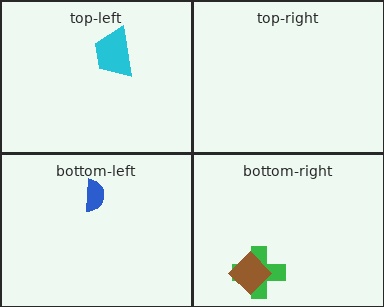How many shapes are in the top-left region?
1.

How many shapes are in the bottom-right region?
2.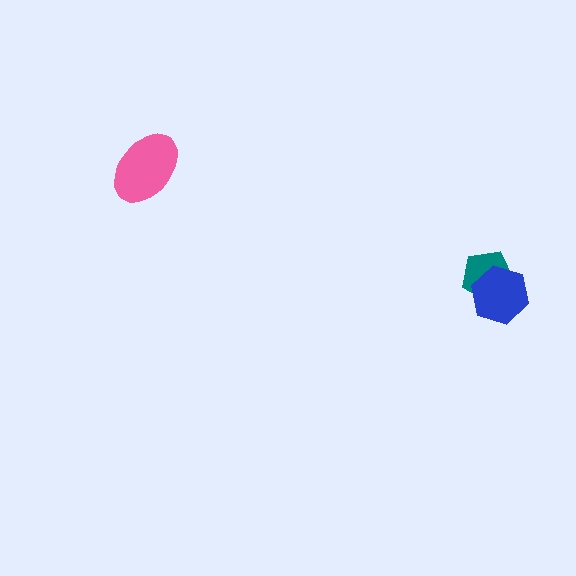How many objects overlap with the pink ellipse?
0 objects overlap with the pink ellipse.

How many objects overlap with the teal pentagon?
1 object overlaps with the teal pentagon.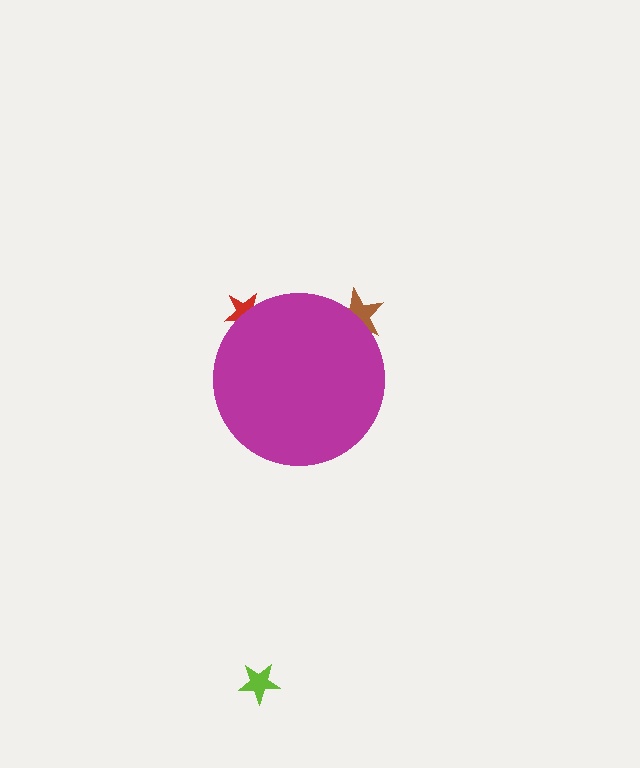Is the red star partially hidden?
Yes, the red star is partially hidden behind the magenta circle.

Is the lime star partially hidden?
No, the lime star is fully visible.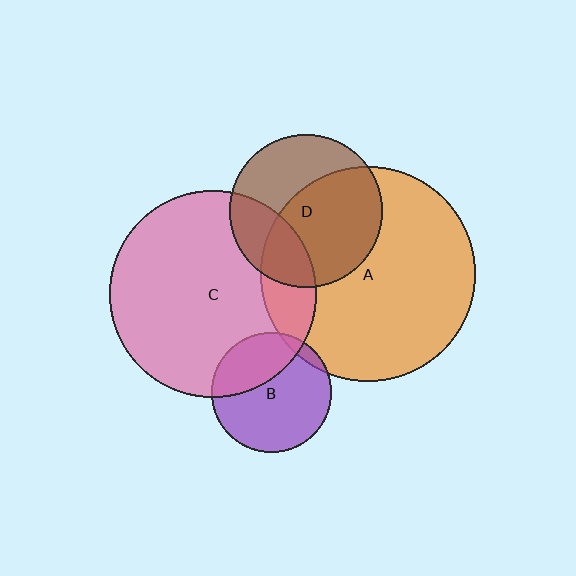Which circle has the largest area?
Circle A (orange).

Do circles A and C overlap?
Yes.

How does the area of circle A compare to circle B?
Approximately 3.2 times.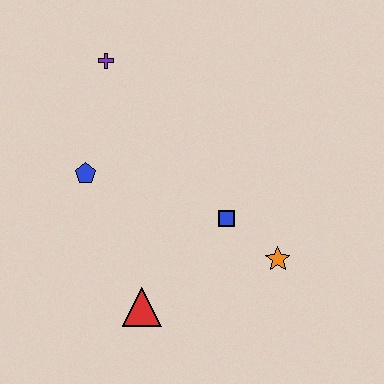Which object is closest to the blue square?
The orange star is closest to the blue square.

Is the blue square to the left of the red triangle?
No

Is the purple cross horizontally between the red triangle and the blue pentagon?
Yes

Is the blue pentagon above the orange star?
Yes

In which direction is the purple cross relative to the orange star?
The purple cross is above the orange star.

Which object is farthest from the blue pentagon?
The orange star is farthest from the blue pentagon.